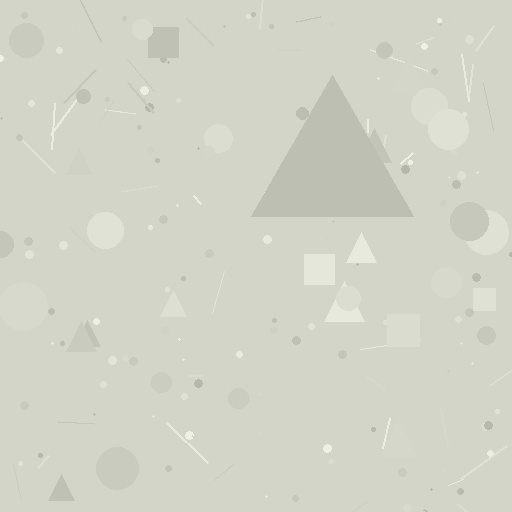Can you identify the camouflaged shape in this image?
The camouflaged shape is a triangle.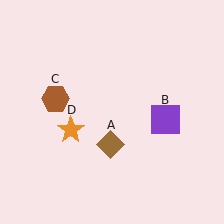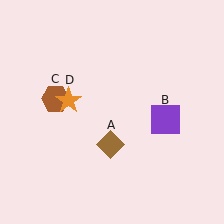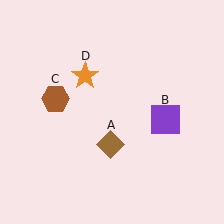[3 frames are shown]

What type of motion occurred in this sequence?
The orange star (object D) rotated clockwise around the center of the scene.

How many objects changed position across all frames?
1 object changed position: orange star (object D).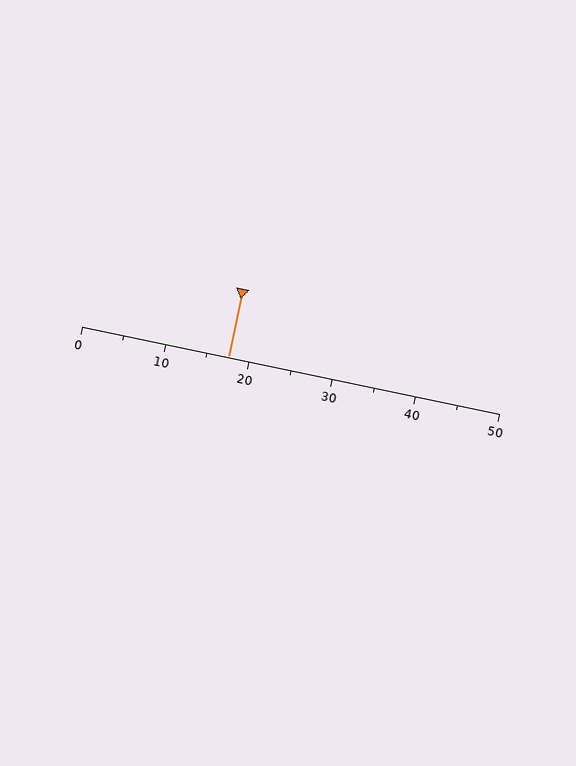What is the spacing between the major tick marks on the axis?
The major ticks are spaced 10 apart.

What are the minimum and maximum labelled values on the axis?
The axis runs from 0 to 50.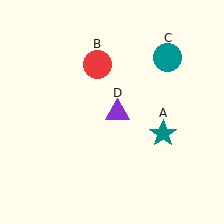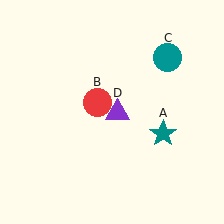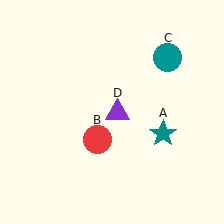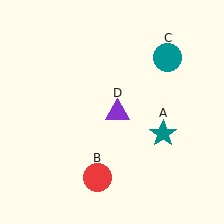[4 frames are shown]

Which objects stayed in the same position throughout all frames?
Teal star (object A) and teal circle (object C) and purple triangle (object D) remained stationary.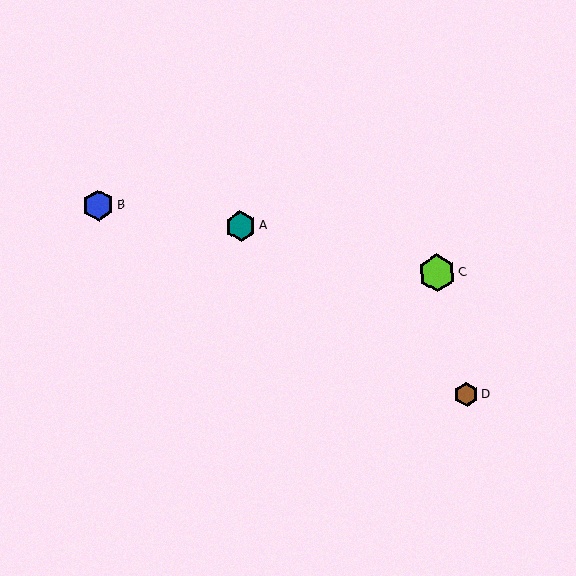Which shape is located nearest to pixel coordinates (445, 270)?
The lime hexagon (labeled C) at (437, 273) is nearest to that location.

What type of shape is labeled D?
Shape D is a brown hexagon.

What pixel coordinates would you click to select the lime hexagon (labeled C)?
Click at (437, 273) to select the lime hexagon C.